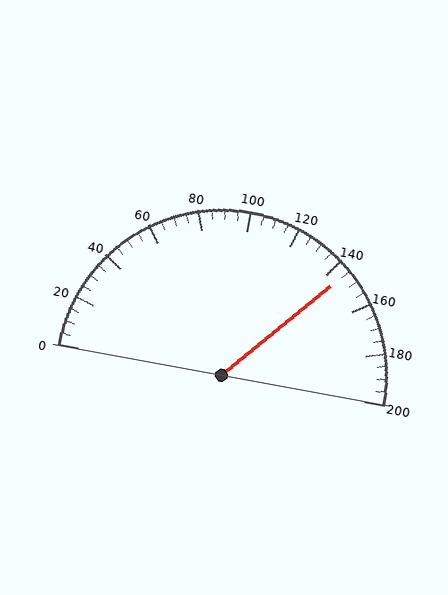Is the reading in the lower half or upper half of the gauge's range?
The reading is in the upper half of the range (0 to 200).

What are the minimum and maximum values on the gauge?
The gauge ranges from 0 to 200.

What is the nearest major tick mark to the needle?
The nearest major tick mark is 140.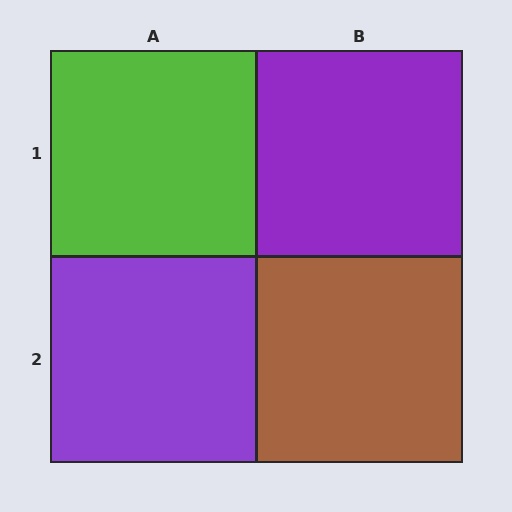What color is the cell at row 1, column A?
Lime.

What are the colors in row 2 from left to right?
Purple, brown.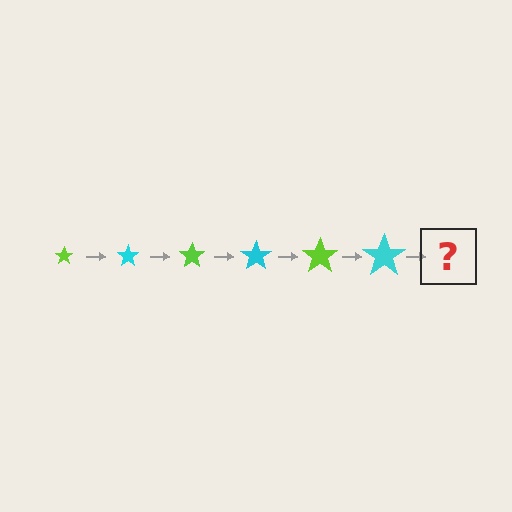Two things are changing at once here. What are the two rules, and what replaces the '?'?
The two rules are that the star grows larger each step and the color cycles through lime and cyan. The '?' should be a lime star, larger than the previous one.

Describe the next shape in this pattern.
It should be a lime star, larger than the previous one.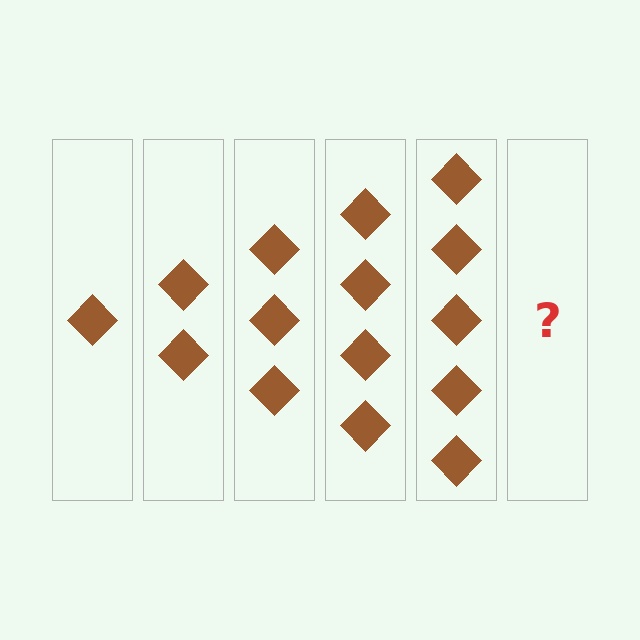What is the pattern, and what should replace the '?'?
The pattern is that each step adds one more diamond. The '?' should be 6 diamonds.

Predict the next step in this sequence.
The next step is 6 diamonds.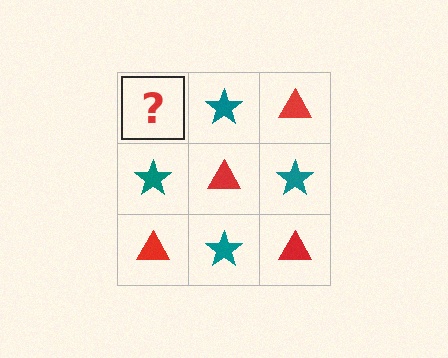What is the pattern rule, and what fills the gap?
The rule is that it alternates red triangle and teal star in a checkerboard pattern. The gap should be filled with a red triangle.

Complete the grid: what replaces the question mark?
The question mark should be replaced with a red triangle.